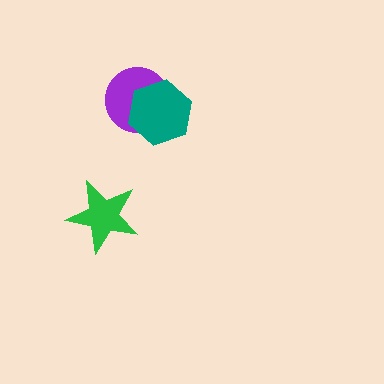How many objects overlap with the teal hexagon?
1 object overlaps with the teal hexagon.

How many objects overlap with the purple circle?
1 object overlaps with the purple circle.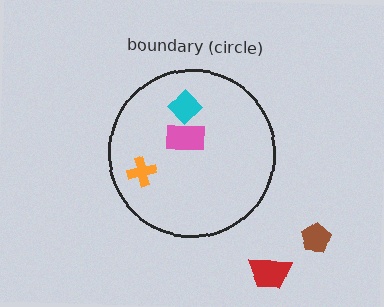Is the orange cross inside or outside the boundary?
Inside.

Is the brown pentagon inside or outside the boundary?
Outside.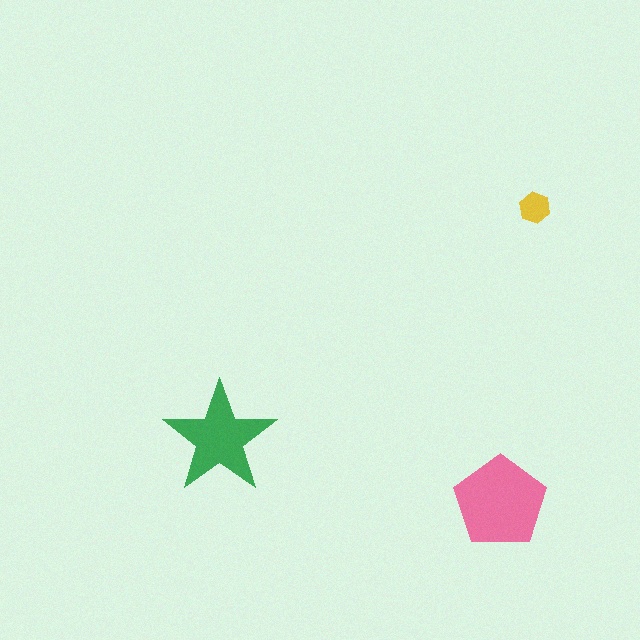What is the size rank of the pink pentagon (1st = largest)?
1st.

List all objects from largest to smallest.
The pink pentagon, the green star, the yellow hexagon.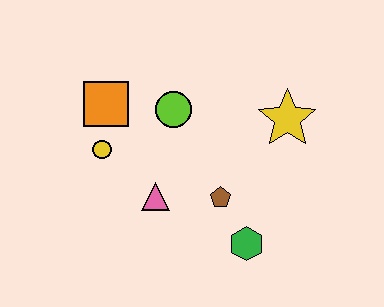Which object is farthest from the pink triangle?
The yellow star is farthest from the pink triangle.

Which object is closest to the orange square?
The yellow circle is closest to the orange square.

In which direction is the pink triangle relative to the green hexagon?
The pink triangle is to the left of the green hexagon.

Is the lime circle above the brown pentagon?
Yes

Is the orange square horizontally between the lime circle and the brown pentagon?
No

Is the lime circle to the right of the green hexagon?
No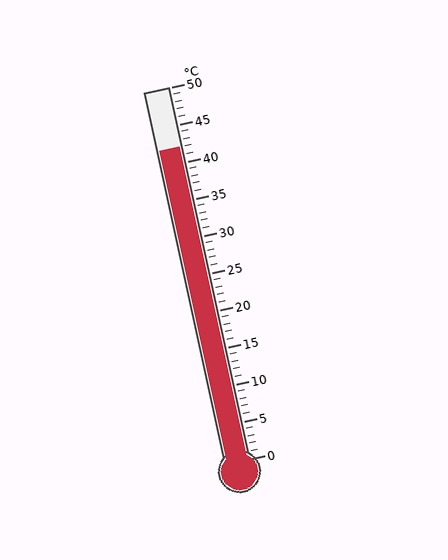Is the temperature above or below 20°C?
The temperature is above 20°C.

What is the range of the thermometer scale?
The thermometer scale ranges from 0°C to 50°C.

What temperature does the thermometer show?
The thermometer shows approximately 42°C.